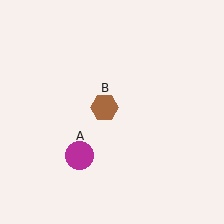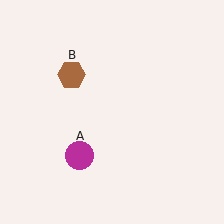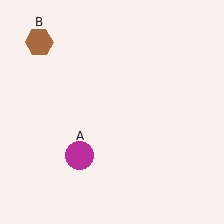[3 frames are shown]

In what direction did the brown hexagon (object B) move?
The brown hexagon (object B) moved up and to the left.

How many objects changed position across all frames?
1 object changed position: brown hexagon (object B).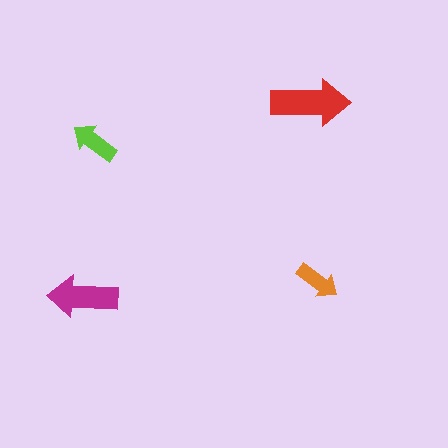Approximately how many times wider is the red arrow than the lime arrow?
About 1.5 times wider.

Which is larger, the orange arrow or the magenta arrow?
The magenta one.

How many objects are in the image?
There are 4 objects in the image.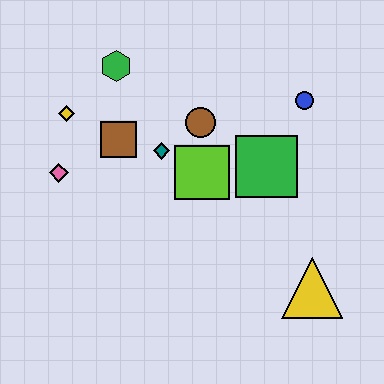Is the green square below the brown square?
Yes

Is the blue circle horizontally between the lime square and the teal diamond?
No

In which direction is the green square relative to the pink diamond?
The green square is to the right of the pink diamond.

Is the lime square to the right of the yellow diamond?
Yes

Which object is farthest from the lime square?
The yellow triangle is farthest from the lime square.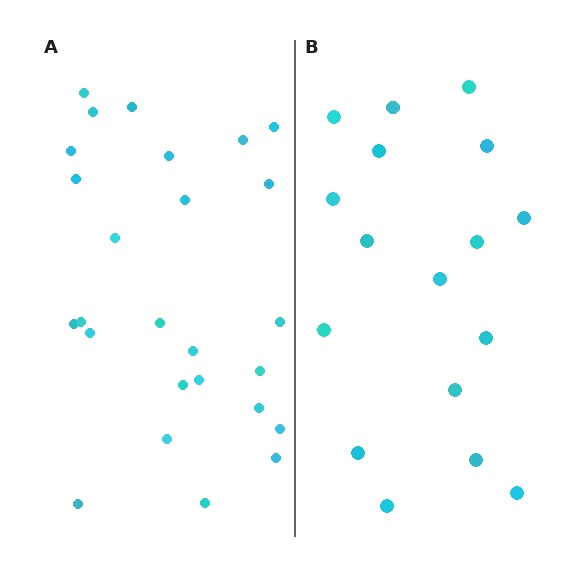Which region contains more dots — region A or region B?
Region A (the left region) has more dots.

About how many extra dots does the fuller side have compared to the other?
Region A has roughly 8 or so more dots than region B.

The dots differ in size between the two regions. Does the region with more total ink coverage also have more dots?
No. Region B has more total ink coverage because its dots are larger, but region A actually contains more individual dots. Total area can be misleading — the number of items is what matters here.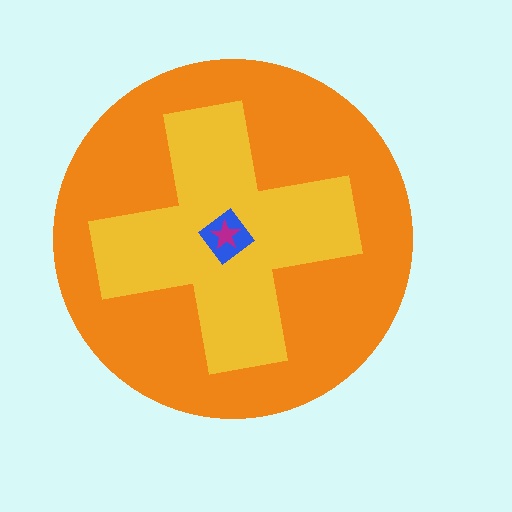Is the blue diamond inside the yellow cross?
Yes.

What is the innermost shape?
The magenta star.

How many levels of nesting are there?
4.